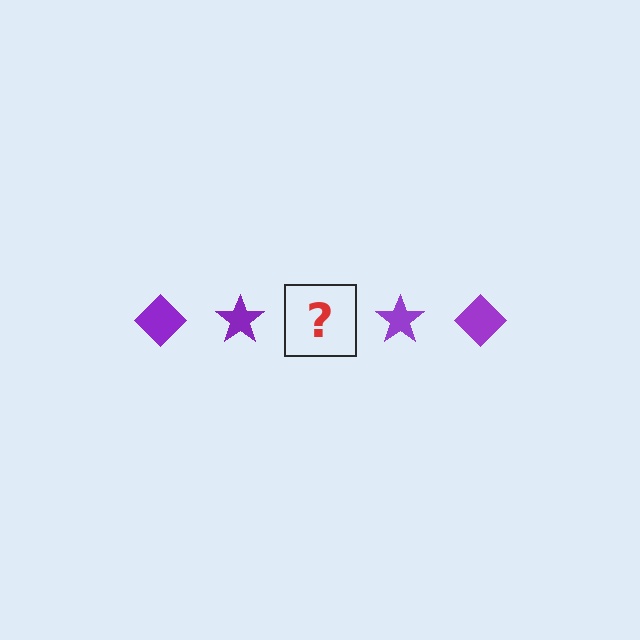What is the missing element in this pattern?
The missing element is a purple diamond.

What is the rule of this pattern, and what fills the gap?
The rule is that the pattern cycles through diamond, star shapes in purple. The gap should be filled with a purple diamond.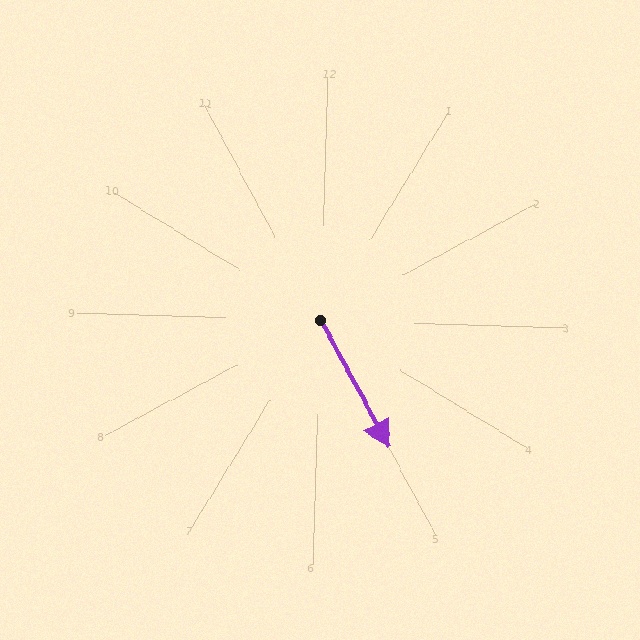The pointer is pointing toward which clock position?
Roughly 5 o'clock.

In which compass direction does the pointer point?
Southeast.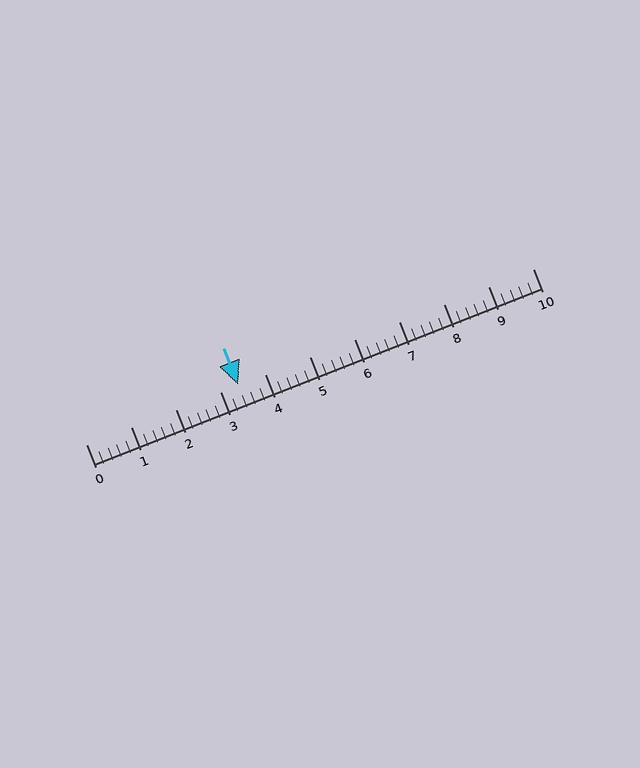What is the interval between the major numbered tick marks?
The major tick marks are spaced 1 units apart.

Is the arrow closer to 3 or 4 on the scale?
The arrow is closer to 3.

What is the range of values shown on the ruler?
The ruler shows values from 0 to 10.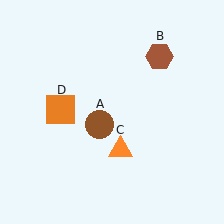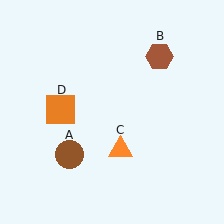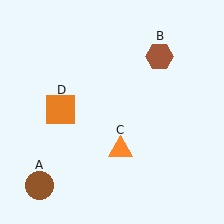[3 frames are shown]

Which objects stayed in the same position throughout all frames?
Brown hexagon (object B) and orange triangle (object C) and orange square (object D) remained stationary.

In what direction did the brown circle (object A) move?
The brown circle (object A) moved down and to the left.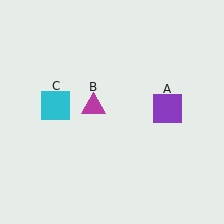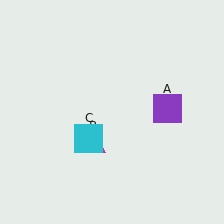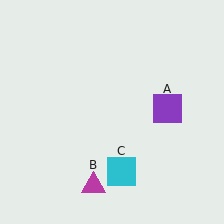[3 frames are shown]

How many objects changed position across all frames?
2 objects changed position: magenta triangle (object B), cyan square (object C).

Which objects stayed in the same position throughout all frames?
Purple square (object A) remained stationary.